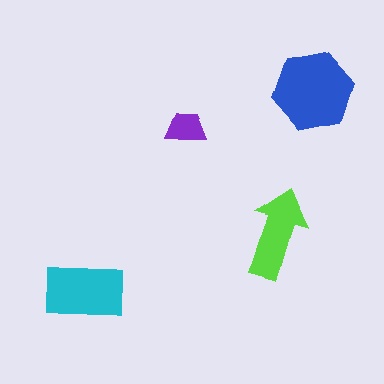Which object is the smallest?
The purple trapezoid.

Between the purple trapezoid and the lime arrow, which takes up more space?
The lime arrow.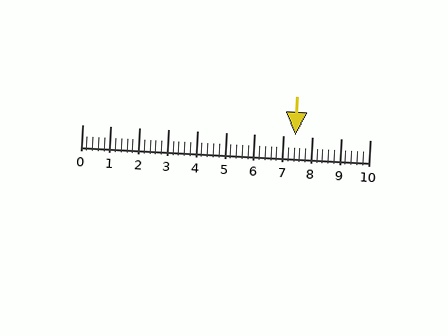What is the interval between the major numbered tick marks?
The major tick marks are spaced 1 units apart.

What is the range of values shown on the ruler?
The ruler shows values from 0 to 10.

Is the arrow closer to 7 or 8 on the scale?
The arrow is closer to 7.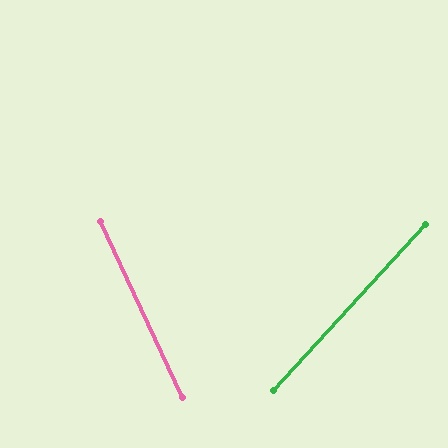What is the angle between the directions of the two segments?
Approximately 67 degrees.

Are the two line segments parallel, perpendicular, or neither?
Neither parallel nor perpendicular — they differ by about 67°.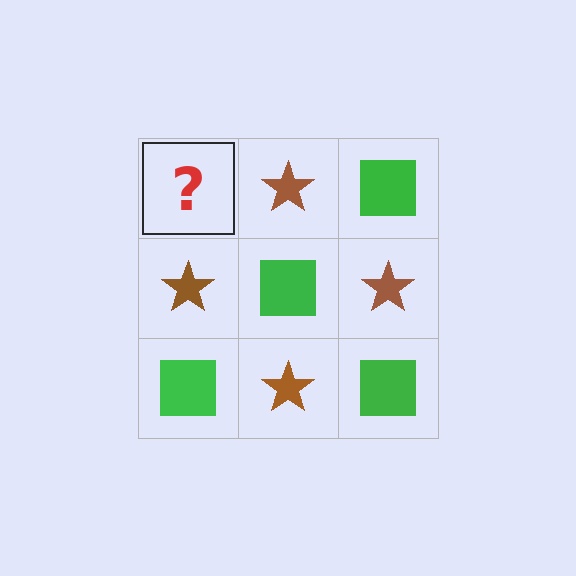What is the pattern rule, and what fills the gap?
The rule is that it alternates green square and brown star in a checkerboard pattern. The gap should be filled with a green square.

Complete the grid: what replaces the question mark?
The question mark should be replaced with a green square.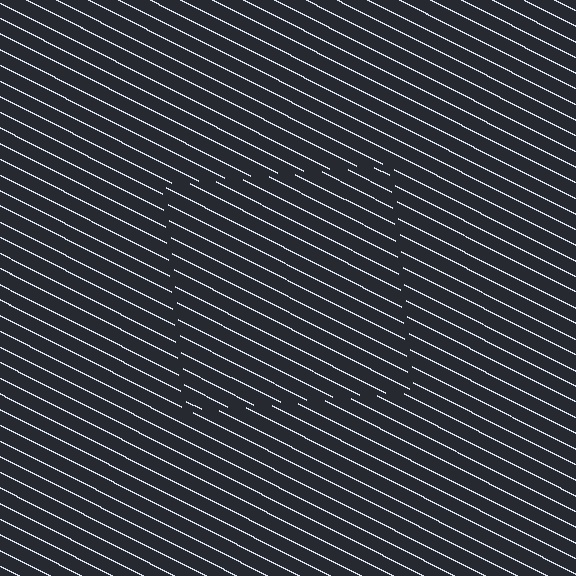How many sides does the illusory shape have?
4 sides — the line-ends trace a square.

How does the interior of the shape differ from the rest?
The interior of the shape contains the same grating, shifted by half a period — the contour is defined by the phase discontinuity where line-ends from the inner and outer gratings abut.